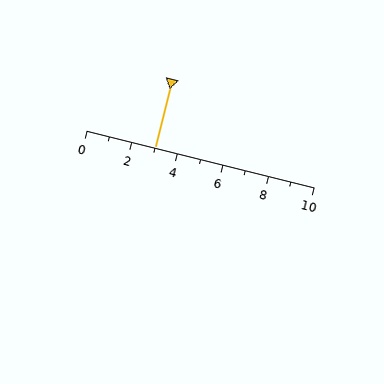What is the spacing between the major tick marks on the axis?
The major ticks are spaced 2 apart.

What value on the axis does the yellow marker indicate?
The marker indicates approximately 3.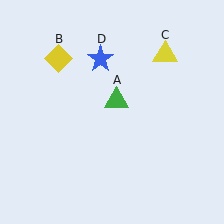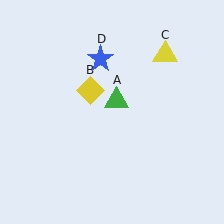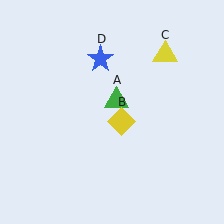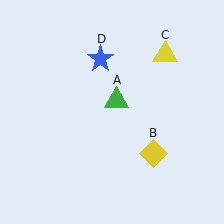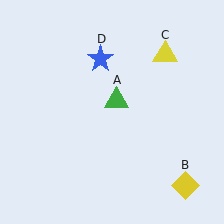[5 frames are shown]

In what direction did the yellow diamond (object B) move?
The yellow diamond (object B) moved down and to the right.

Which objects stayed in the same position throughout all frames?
Green triangle (object A) and yellow triangle (object C) and blue star (object D) remained stationary.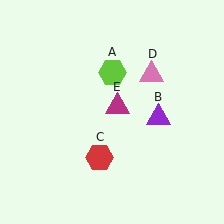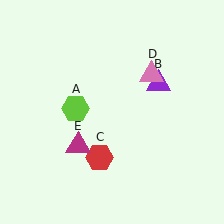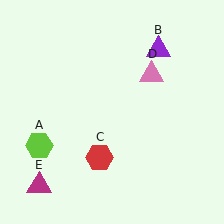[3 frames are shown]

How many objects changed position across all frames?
3 objects changed position: lime hexagon (object A), purple triangle (object B), magenta triangle (object E).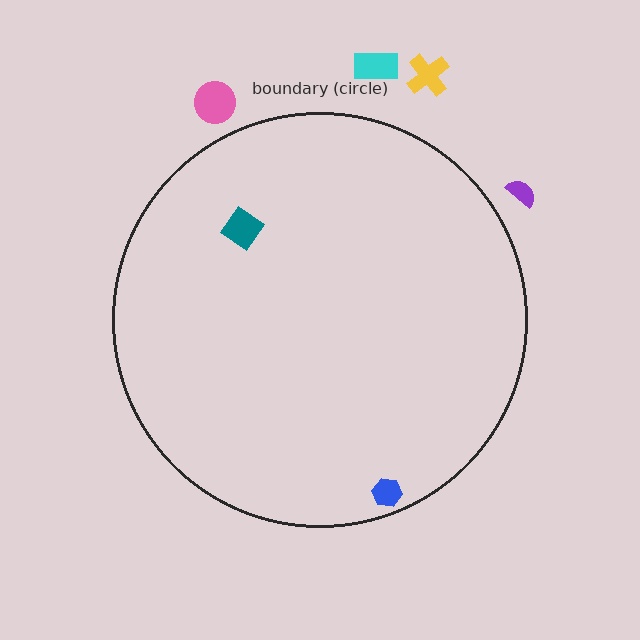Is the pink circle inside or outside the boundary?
Outside.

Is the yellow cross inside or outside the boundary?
Outside.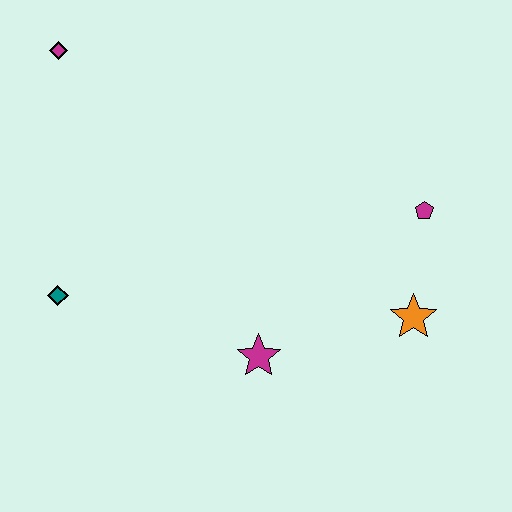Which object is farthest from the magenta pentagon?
The magenta diamond is farthest from the magenta pentagon.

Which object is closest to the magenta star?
The orange star is closest to the magenta star.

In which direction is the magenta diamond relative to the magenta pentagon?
The magenta diamond is to the left of the magenta pentagon.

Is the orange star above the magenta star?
Yes